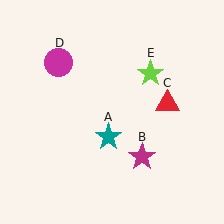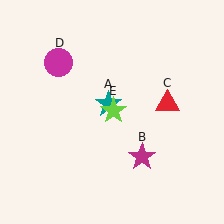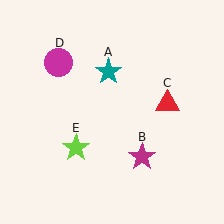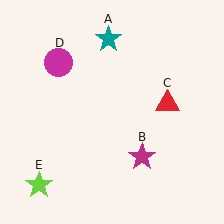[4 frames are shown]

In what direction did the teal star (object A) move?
The teal star (object A) moved up.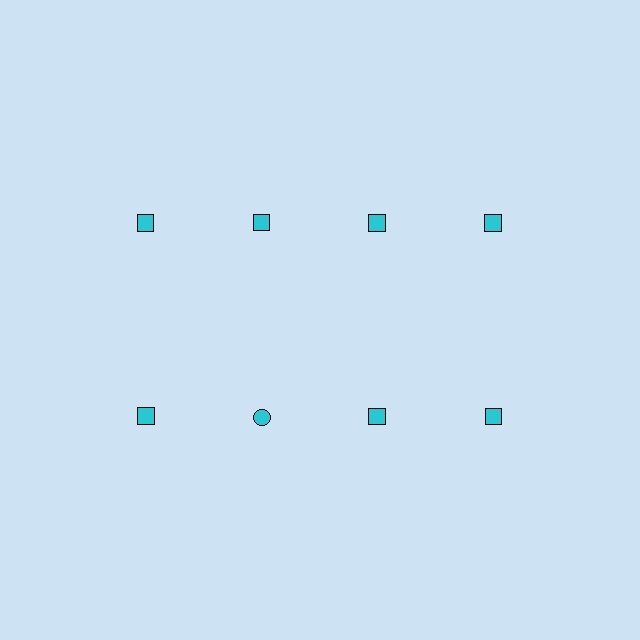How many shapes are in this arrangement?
There are 8 shapes arranged in a grid pattern.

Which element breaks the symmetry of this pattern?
The cyan circle in the second row, second from left column breaks the symmetry. All other shapes are cyan squares.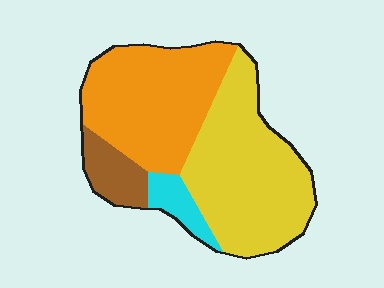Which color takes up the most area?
Yellow, at roughly 45%.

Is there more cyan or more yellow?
Yellow.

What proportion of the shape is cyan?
Cyan takes up less than a sixth of the shape.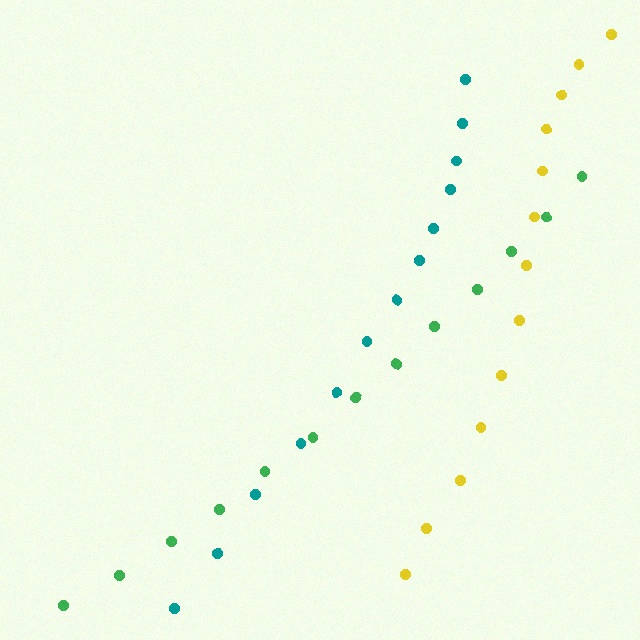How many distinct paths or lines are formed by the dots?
There are 3 distinct paths.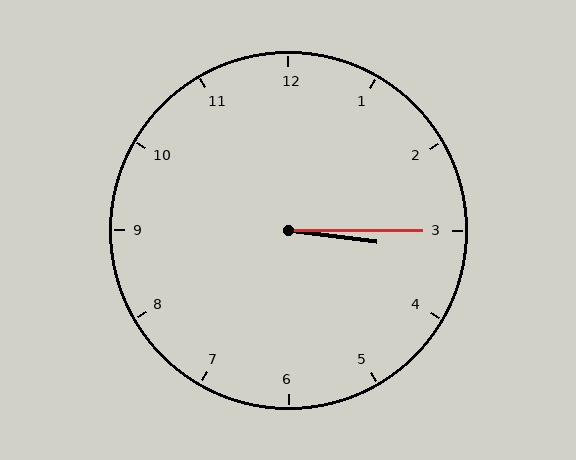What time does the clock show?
3:15.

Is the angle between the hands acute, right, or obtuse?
It is acute.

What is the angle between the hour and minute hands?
Approximately 8 degrees.